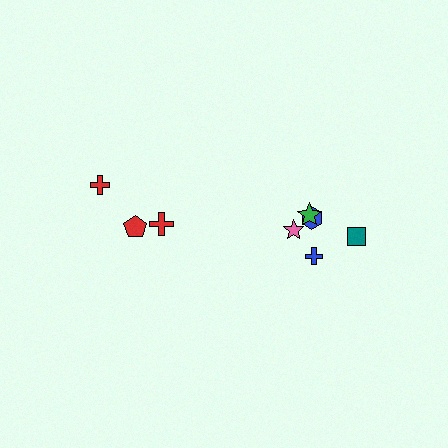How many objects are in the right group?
There are 5 objects.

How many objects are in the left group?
There are 3 objects.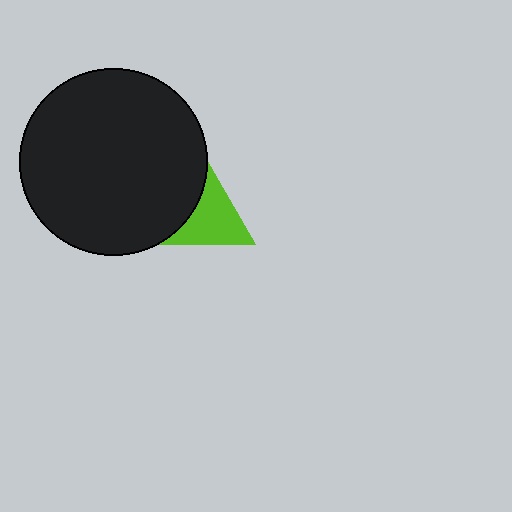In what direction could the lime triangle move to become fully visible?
The lime triangle could move right. That would shift it out from behind the black circle entirely.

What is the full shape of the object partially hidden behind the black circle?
The partially hidden object is a lime triangle.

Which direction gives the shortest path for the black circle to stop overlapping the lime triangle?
Moving left gives the shortest separation.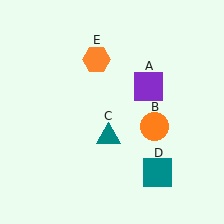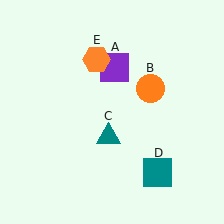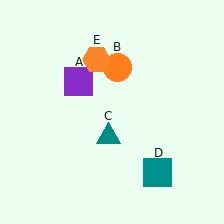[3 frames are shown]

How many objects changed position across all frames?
2 objects changed position: purple square (object A), orange circle (object B).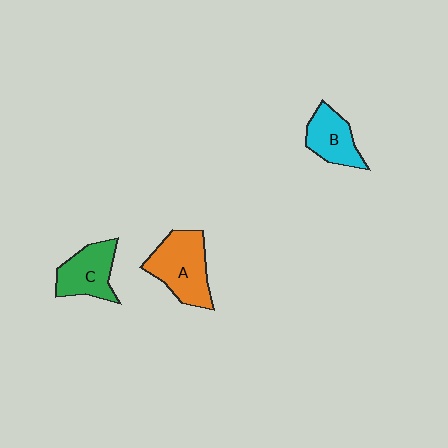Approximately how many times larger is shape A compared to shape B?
Approximately 1.5 times.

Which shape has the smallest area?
Shape B (cyan).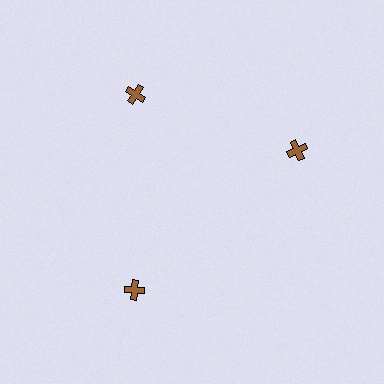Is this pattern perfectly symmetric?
No. The 3 brown crosses are arranged in a ring, but one element near the 3 o'clock position is rotated out of alignment along the ring, breaking the 3-fold rotational symmetry.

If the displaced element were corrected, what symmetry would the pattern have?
It would have 3-fold rotational symmetry — the pattern would map onto itself every 120 degrees.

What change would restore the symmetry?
The symmetry would be restored by rotating it back into even spacing with its neighbors so that all 3 crosses sit at equal angles and equal distance from the center.